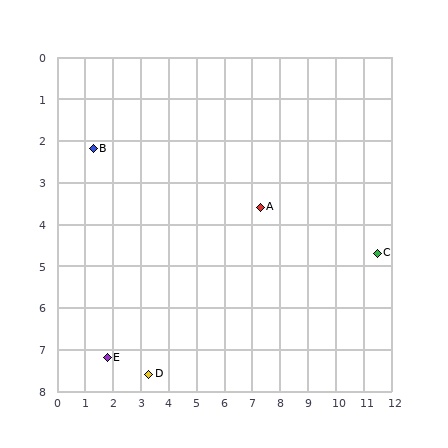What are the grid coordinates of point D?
Point D is at approximately (3.3, 7.6).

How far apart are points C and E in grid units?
Points C and E are about 10.0 grid units apart.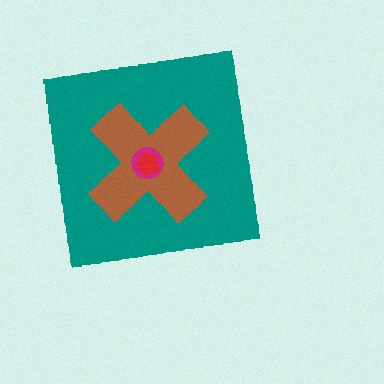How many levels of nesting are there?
4.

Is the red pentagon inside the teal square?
Yes.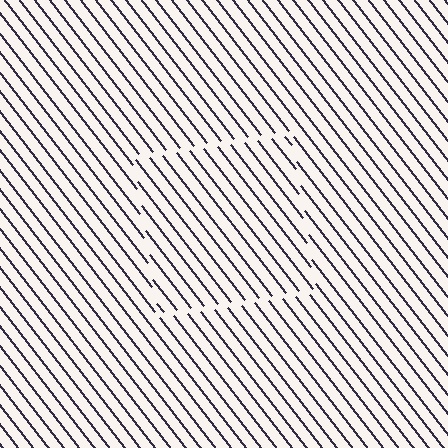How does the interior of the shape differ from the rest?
The interior of the shape contains the same grating, shifted by half a period — the contour is defined by the phase discontinuity where line-ends from the inner and outer gratings abut.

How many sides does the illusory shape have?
4 sides — the line-ends trace a square.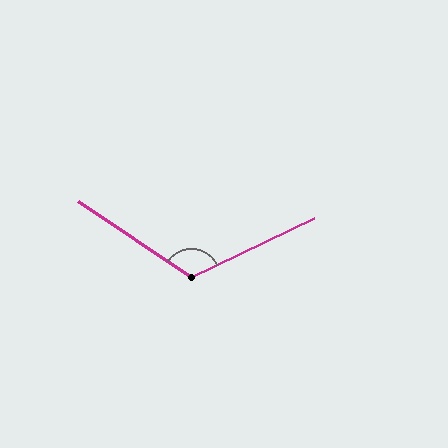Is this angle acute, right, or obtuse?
It is obtuse.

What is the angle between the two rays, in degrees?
Approximately 121 degrees.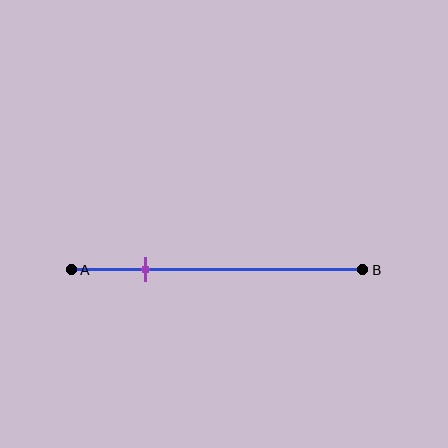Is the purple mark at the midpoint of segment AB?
No, the mark is at about 25% from A, not at the 50% midpoint.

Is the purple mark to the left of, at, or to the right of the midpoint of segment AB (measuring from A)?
The purple mark is to the left of the midpoint of segment AB.